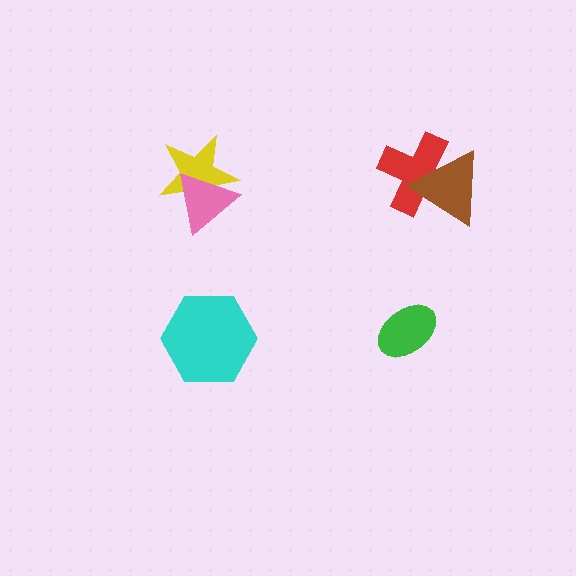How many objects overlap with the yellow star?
1 object overlaps with the yellow star.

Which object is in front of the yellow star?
The pink triangle is in front of the yellow star.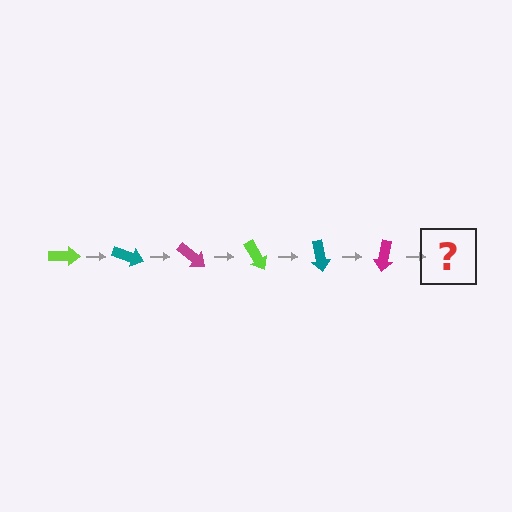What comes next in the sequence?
The next element should be a lime arrow, rotated 120 degrees from the start.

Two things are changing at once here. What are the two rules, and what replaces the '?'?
The two rules are that it rotates 20 degrees each step and the color cycles through lime, teal, and magenta. The '?' should be a lime arrow, rotated 120 degrees from the start.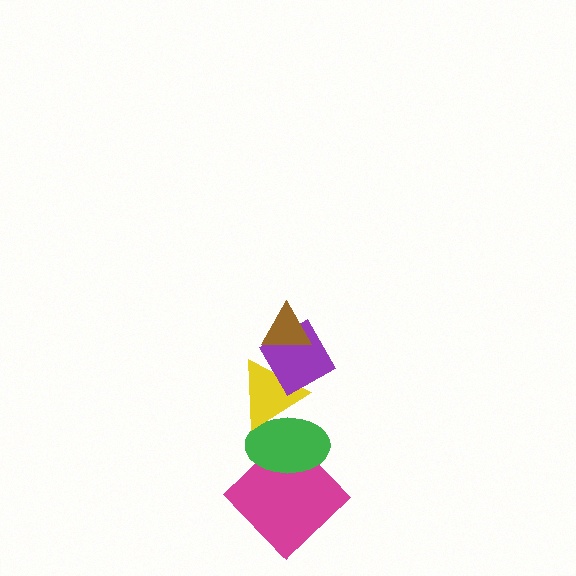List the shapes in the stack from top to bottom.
From top to bottom: the brown triangle, the purple diamond, the yellow triangle, the green ellipse, the magenta diamond.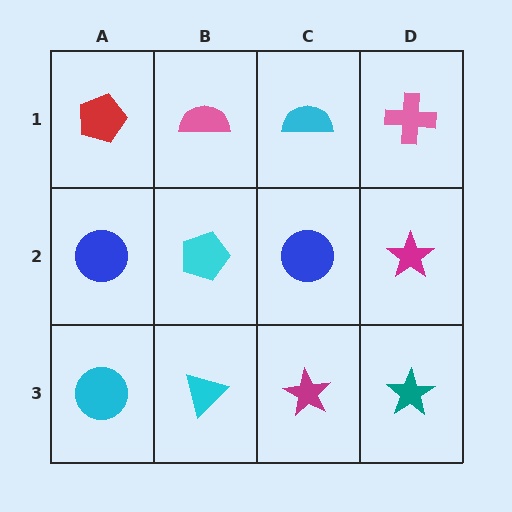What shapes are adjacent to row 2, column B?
A pink semicircle (row 1, column B), a cyan triangle (row 3, column B), a blue circle (row 2, column A), a blue circle (row 2, column C).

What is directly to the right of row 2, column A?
A cyan pentagon.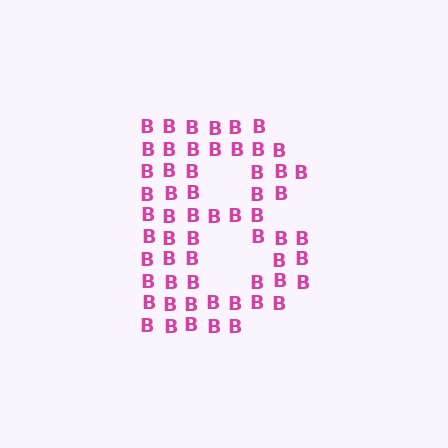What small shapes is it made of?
It is made of small letter B's.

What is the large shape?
The large shape is the letter B.